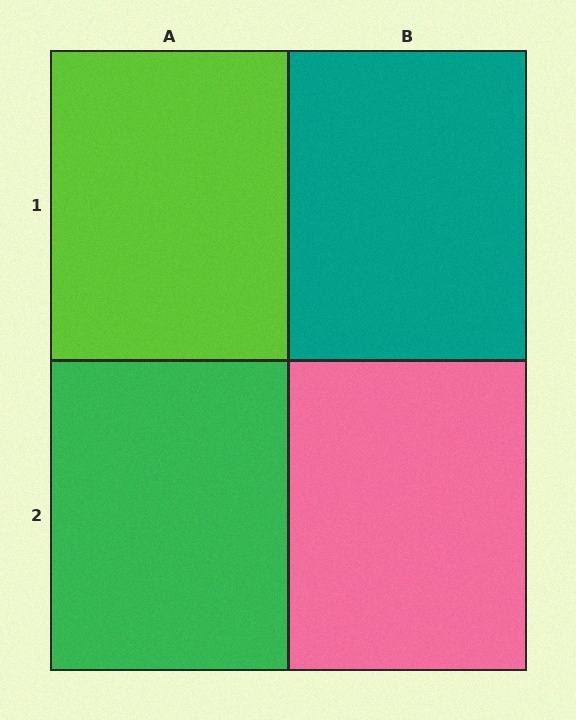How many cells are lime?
1 cell is lime.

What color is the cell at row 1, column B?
Teal.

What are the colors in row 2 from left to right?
Green, pink.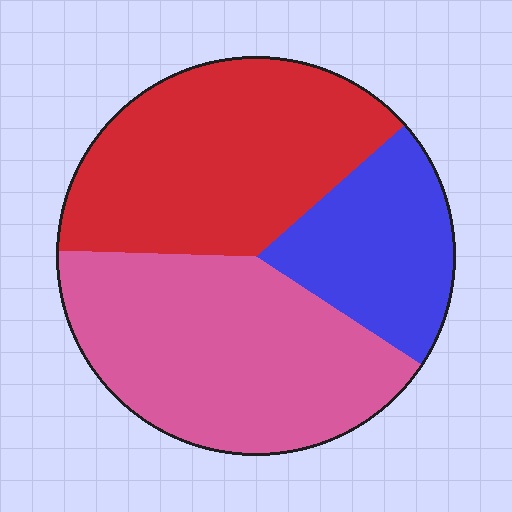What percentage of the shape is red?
Red takes up between a quarter and a half of the shape.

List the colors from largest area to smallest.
From largest to smallest: pink, red, blue.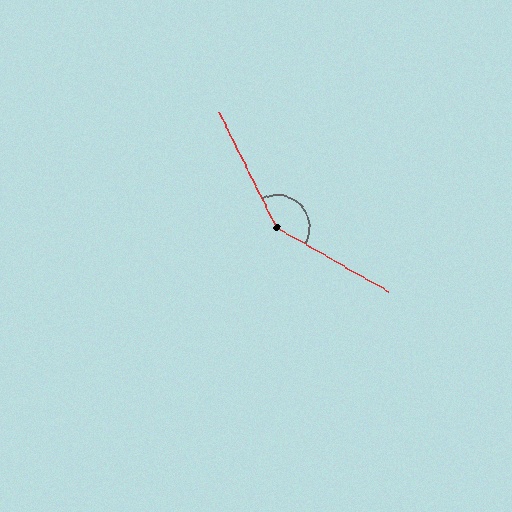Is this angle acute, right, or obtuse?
It is obtuse.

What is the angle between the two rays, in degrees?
Approximately 146 degrees.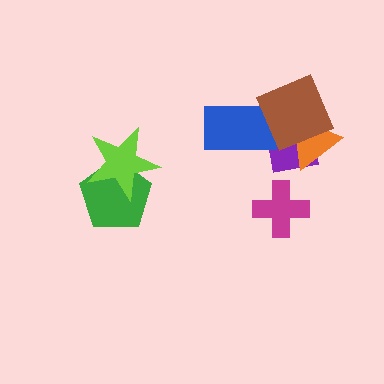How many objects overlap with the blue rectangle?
2 objects overlap with the blue rectangle.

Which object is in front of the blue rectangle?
The brown square is in front of the blue rectangle.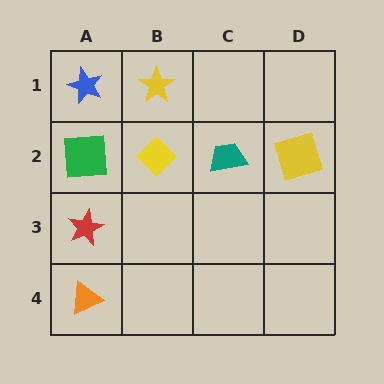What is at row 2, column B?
A yellow diamond.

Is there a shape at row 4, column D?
No, that cell is empty.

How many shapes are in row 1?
2 shapes.